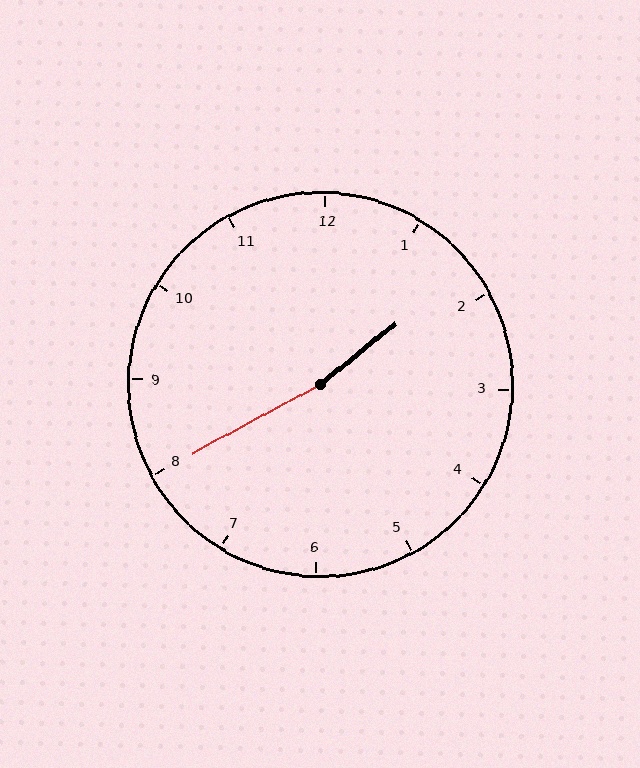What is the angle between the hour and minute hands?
Approximately 170 degrees.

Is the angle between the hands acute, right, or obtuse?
It is obtuse.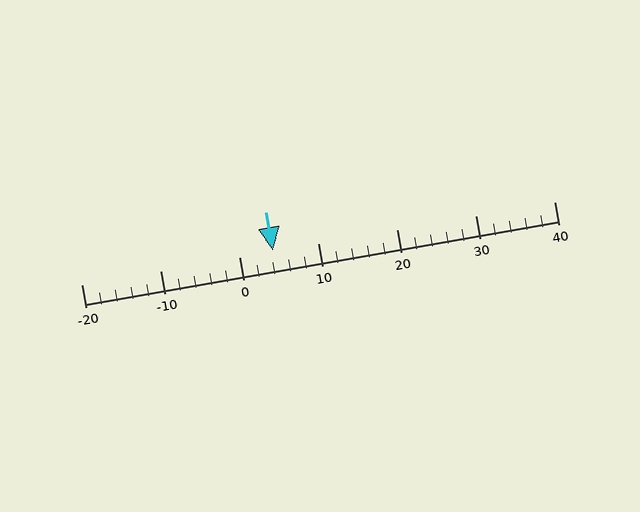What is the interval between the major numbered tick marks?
The major tick marks are spaced 10 units apart.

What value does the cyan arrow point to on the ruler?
The cyan arrow points to approximately 4.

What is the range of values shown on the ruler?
The ruler shows values from -20 to 40.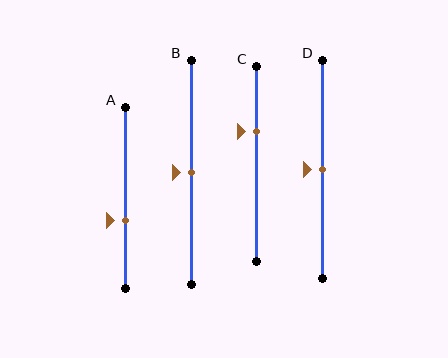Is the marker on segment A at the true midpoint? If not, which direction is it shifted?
No, the marker on segment A is shifted downward by about 12% of the segment length.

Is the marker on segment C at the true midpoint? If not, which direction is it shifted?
No, the marker on segment C is shifted upward by about 17% of the segment length.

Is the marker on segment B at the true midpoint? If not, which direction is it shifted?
Yes, the marker on segment B is at the true midpoint.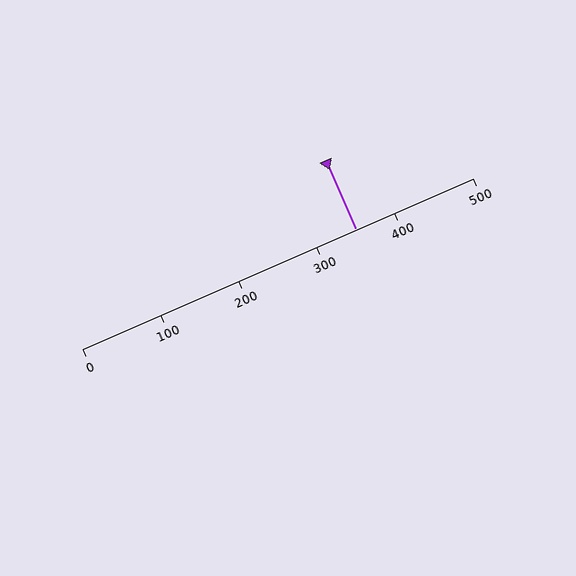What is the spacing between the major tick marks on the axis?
The major ticks are spaced 100 apart.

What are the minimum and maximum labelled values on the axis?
The axis runs from 0 to 500.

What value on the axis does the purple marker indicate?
The marker indicates approximately 350.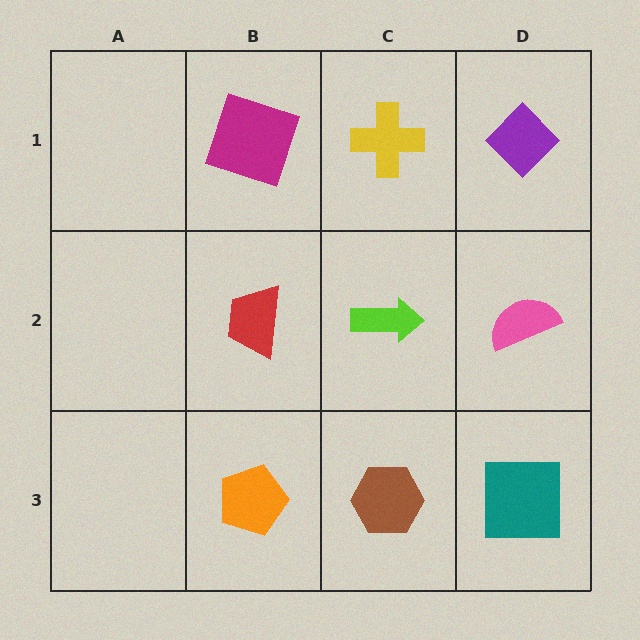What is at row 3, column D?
A teal square.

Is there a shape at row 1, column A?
No, that cell is empty.